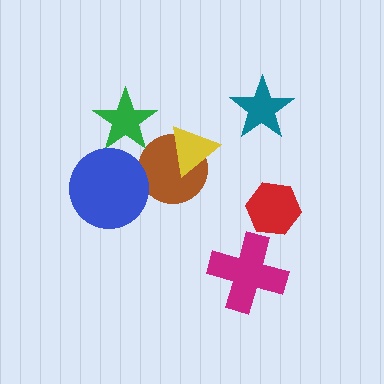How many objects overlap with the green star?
0 objects overlap with the green star.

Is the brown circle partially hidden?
Yes, it is partially covered by another shape.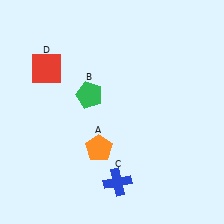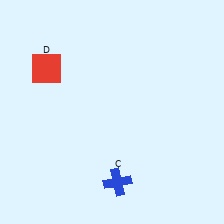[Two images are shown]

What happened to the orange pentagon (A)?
The orange pentagon (A) was removed in Image 2. It was in the bottom-left area of Image 1.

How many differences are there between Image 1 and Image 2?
There are 2 differences between the two images.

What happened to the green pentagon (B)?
The green pentagon (B) was removed in Image 2. It was in the top-left area of Image 1.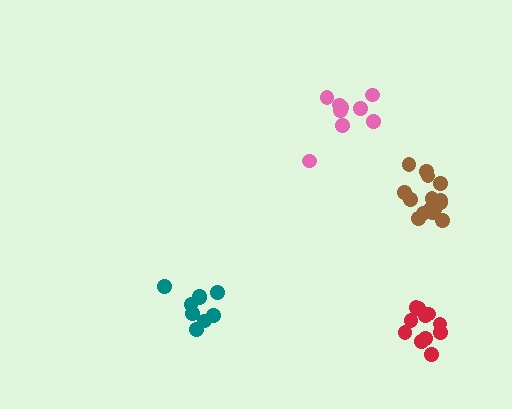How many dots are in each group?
Group 1: 11 dots, Group 2: 15 dots, Group 3: 9 dots, Group 4: 9 dots (44 total).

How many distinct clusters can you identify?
There are 4 distinct clusters.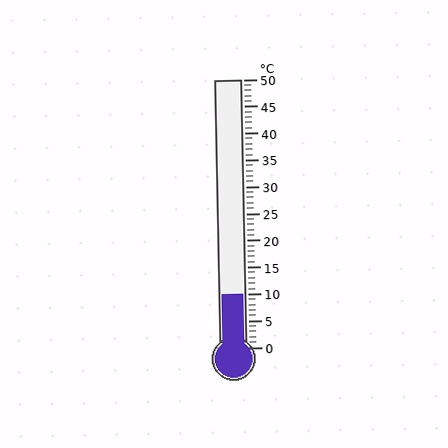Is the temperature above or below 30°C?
The temperature is below 30°C.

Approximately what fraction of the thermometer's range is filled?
The thermometer is filled to approximately 20% of its range.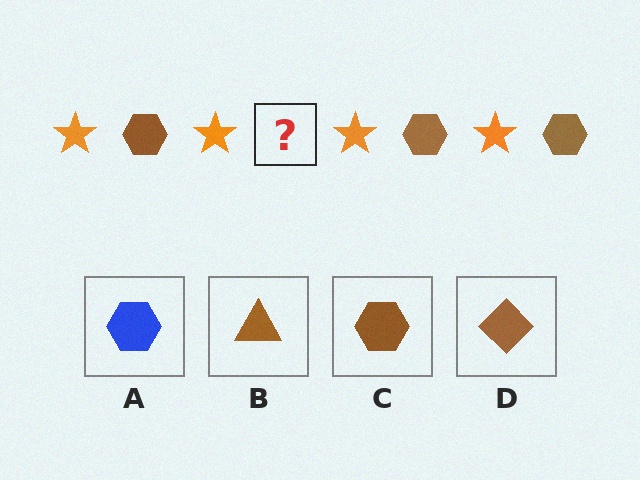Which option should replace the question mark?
Option C.